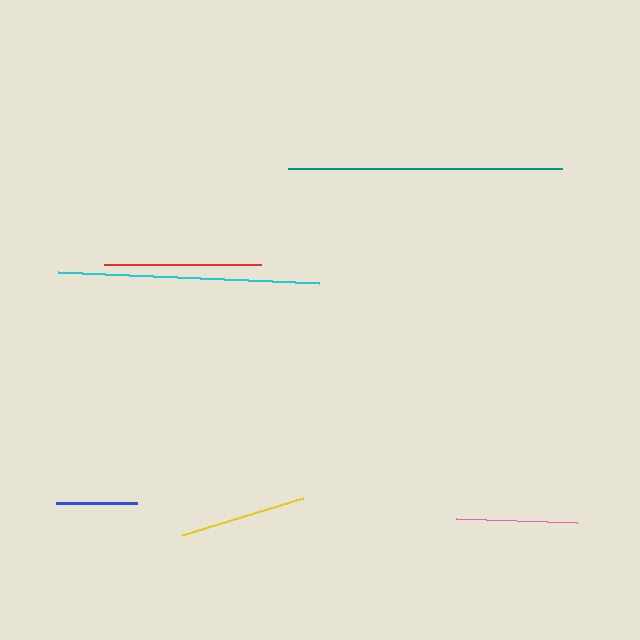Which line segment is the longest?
The teal line is the longest at approximately 274 pixels.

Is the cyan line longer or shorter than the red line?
The cyan line is longer than the red line.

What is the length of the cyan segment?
The cyan segment is approximately 262 pixels long.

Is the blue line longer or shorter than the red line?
The red line is longer than the blue line.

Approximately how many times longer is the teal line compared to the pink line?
The teal line is approximately 2.3 times the length of the pink line.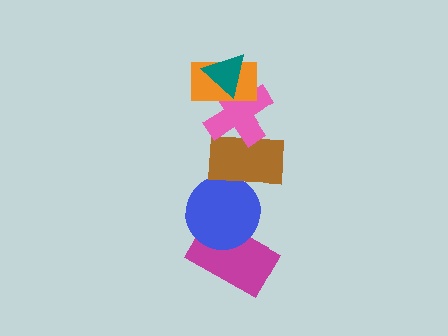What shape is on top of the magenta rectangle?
The blue circle is on top of the magenta rectangle.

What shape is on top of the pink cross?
The orange rectangle is on top of the pink cross.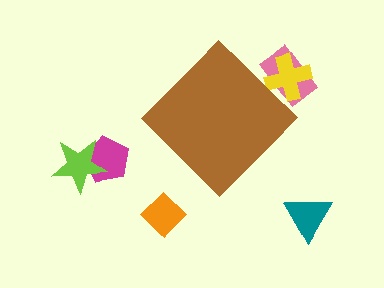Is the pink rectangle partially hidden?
Yes, the pink rectangle is partially hidden behind the brown diamond.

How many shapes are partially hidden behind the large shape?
2 shapes are partially hidden.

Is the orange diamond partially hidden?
No, the orange diamond is fully visible.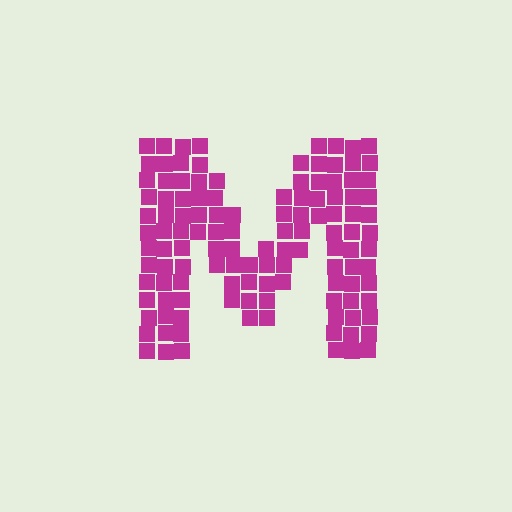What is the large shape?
The large shape is the letter M.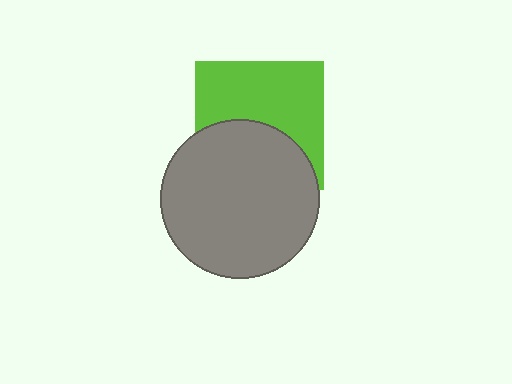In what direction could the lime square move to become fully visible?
The lime square could move up. That would shift it out from behind the gray circle entirely.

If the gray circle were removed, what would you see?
You would see the complete lime square.